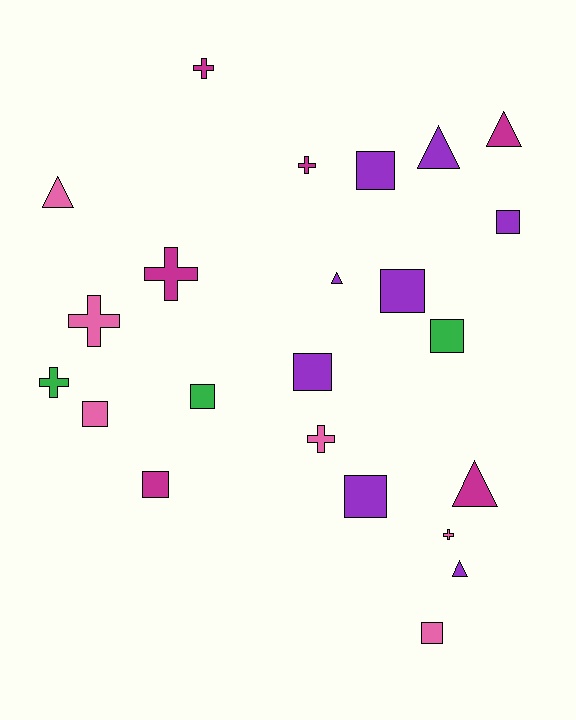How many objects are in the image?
There are 23 objects.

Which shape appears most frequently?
Square, with 10 objects.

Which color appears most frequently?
Purple, with 8 objects.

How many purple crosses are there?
There are no purple crosses.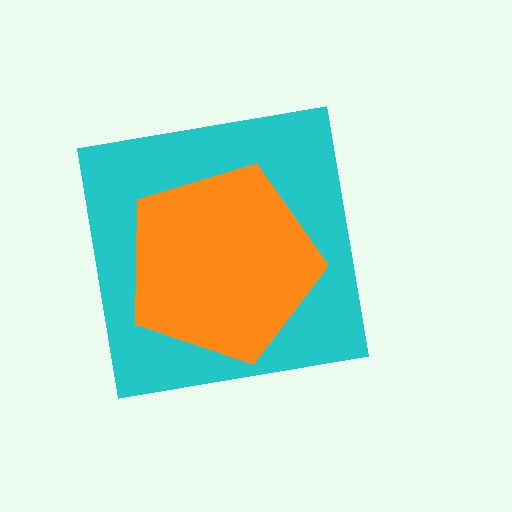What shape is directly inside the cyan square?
The orange pentagon.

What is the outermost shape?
The cyan square.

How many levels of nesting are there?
2.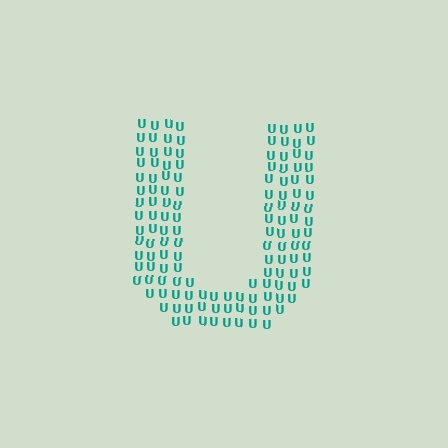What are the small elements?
The small elements are letter U's.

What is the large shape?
The large shape is the letter U.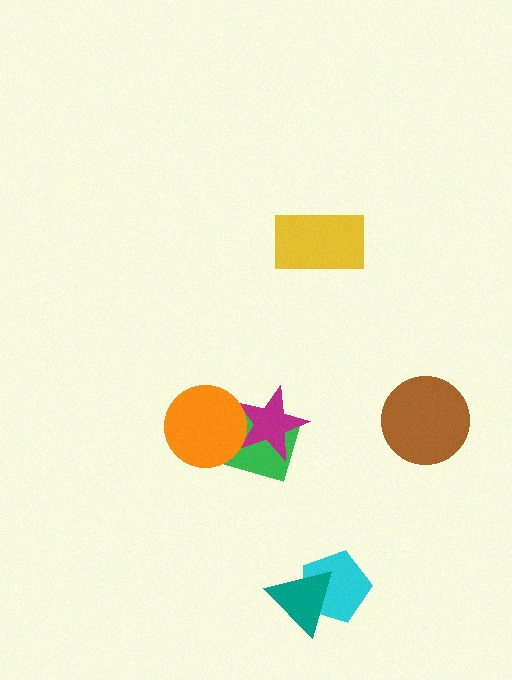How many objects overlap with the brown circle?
0 objects overlap with the brown circle.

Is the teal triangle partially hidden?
No, no other shape covers it.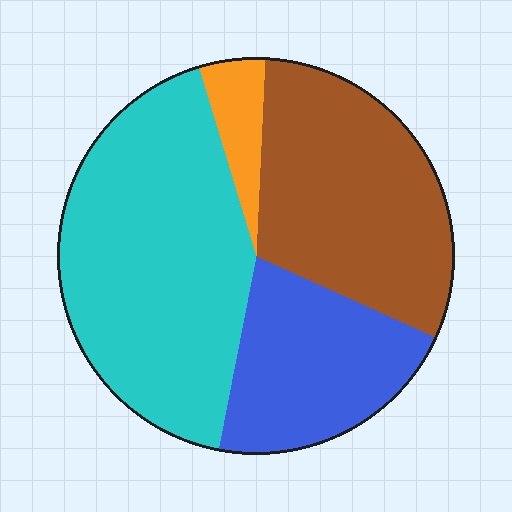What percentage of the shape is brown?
Brown covers about 30% of the shape.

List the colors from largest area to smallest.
From largest to smallest: cyan, brown, blue, orange.